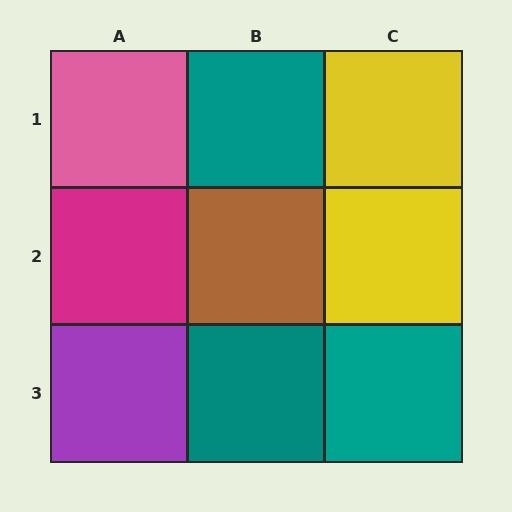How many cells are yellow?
2 cells are yellow.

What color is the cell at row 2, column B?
Brown.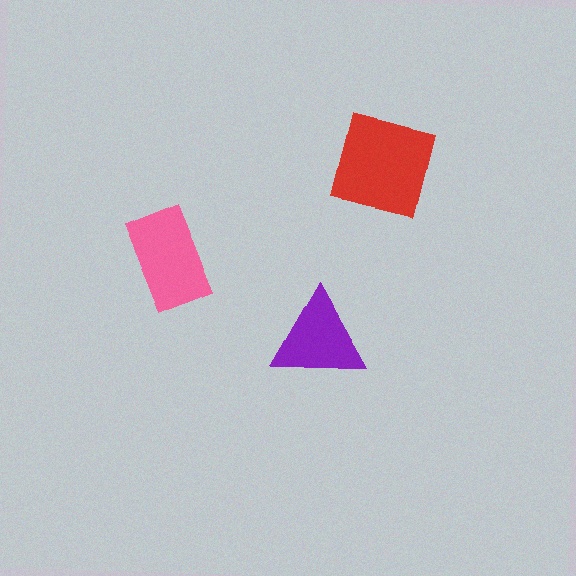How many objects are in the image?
There are 3 objects in the image.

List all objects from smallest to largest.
The purple triangle, the pink rectangle, the red square.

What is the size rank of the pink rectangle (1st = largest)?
2nd.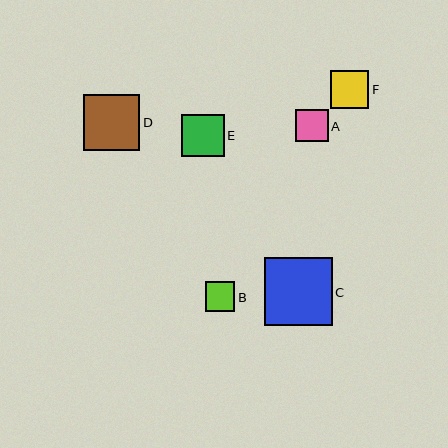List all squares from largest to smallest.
From largest to smallest: C, D, E, F, A, B.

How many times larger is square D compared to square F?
Square D is approximately 1.5 times the size of square F.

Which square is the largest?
Square C is the largest with a size of approximately 68 pixels.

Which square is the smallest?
Square B is the smallest with a size of approximately 30 pixels.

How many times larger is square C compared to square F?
Square C is approximately 1.8 times the size of square F.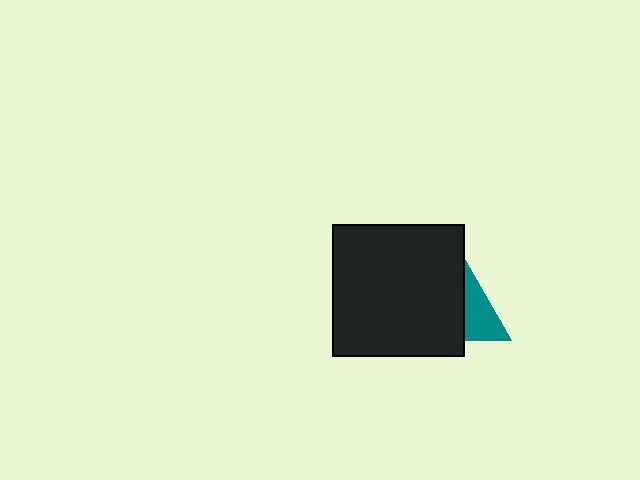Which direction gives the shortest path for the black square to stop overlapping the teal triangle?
Moving left gives the shortest separation.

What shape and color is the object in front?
The object in front is a black square.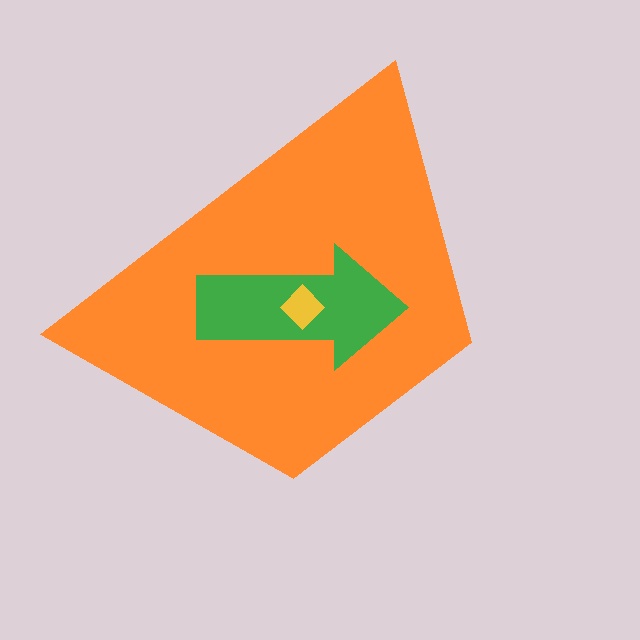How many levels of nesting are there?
3.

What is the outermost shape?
The orange trapezoid.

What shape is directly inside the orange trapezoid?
The green arrow.